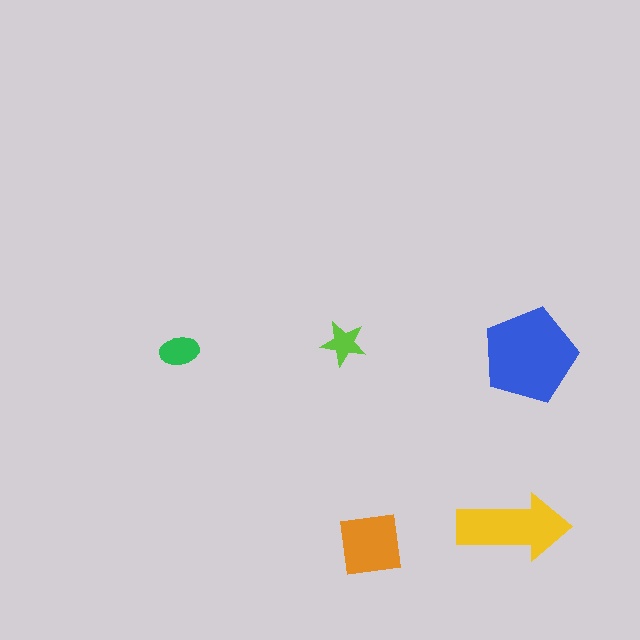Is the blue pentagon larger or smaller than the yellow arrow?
Larger.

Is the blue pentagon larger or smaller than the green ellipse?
Larger.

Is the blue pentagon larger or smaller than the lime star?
Larger.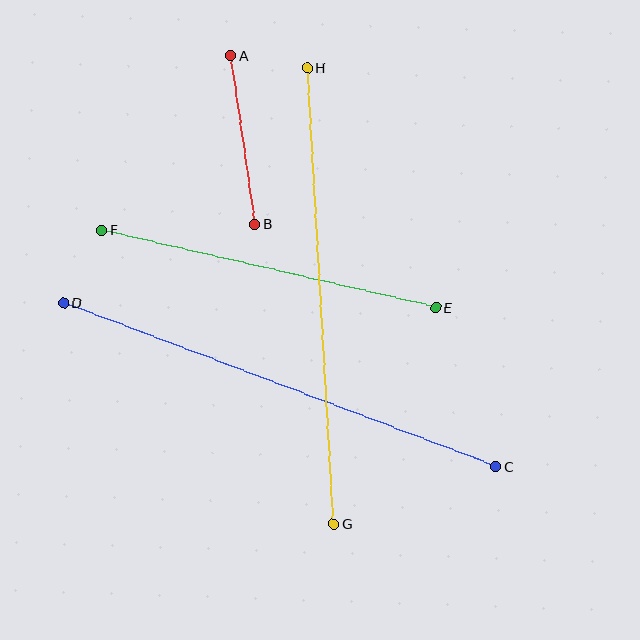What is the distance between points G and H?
The distance is approximately 457 pixels.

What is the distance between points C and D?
The distance is approximately 462 pixels.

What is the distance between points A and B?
The distance is approximately 170 pixels.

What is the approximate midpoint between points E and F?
The midpoint is at approximately (269, 269) pixels.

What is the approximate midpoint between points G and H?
The midpoint is at approximately (321, 296) pixels.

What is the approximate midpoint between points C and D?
The midpoint is at approximately (280, 385) pixels.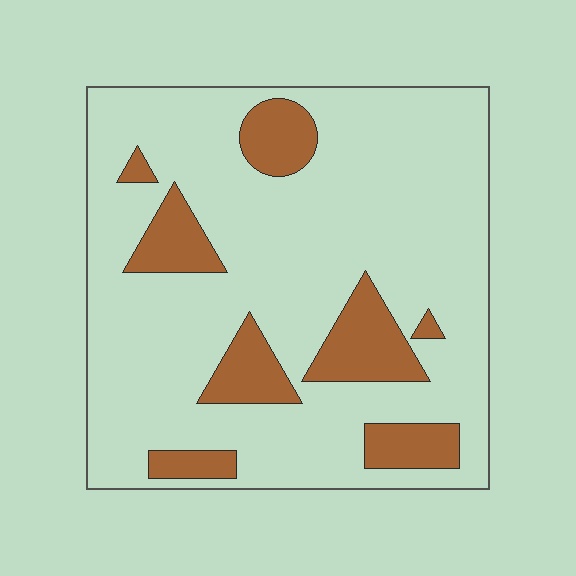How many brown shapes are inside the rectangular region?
8.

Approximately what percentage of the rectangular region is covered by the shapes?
Approximately 20%.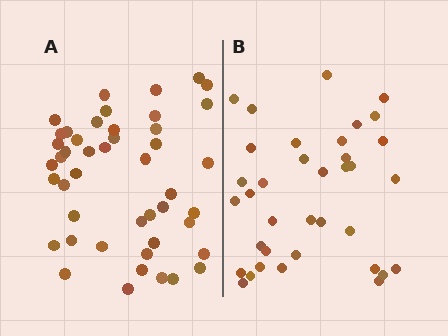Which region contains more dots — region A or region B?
Region A (the left region) has more dots.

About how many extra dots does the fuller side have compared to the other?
Region A has roughly 10 or so more dots than region B.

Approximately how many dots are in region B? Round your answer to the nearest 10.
About 40 dots. (The exact count is 36, which rounds to 40.)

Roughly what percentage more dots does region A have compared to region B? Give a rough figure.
About 30% more.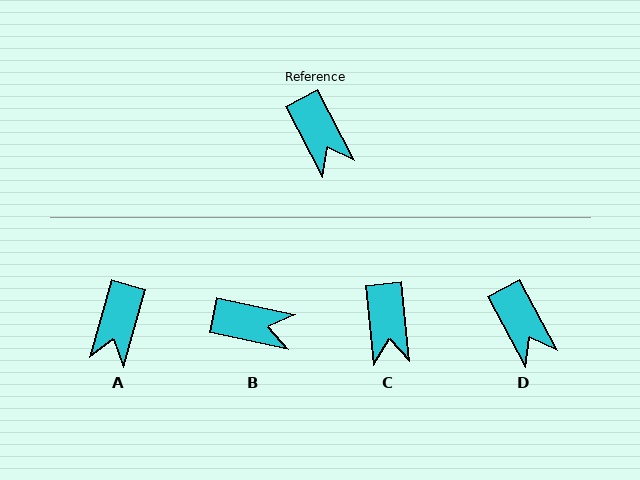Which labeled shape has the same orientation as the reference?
D.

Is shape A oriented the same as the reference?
No, it is off by about 43 degrees.